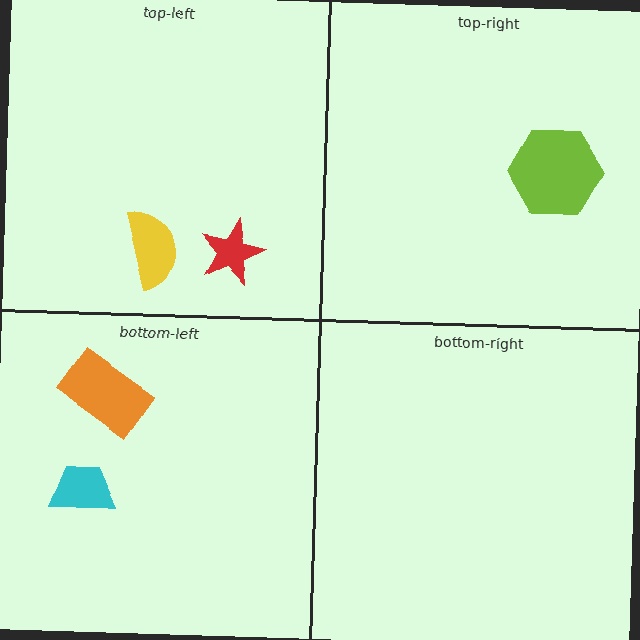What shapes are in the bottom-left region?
The cyan trapezoid, the orange rectangle.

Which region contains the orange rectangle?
The bottom-left region.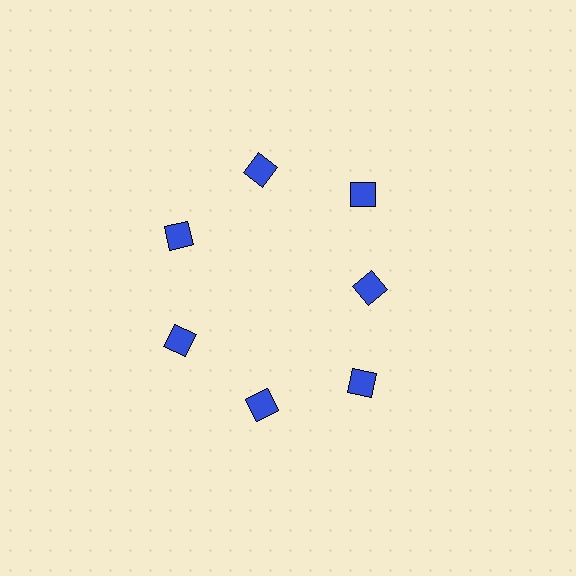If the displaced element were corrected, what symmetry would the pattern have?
It would have 7-fold rotational symmetry — the pattern would map onto itself every 51 degrees.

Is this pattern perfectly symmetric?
No. The 7 blue diamonds are arranged in a ring, but one element near the 3 o'clock position is pulled inward toward the center, breaking the 7-fold rotational symmetry.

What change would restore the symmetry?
The symmetry would be restored by moving it outward, back onto the ring so that all 7 diamonds sit at equal angles and equal distance from the center.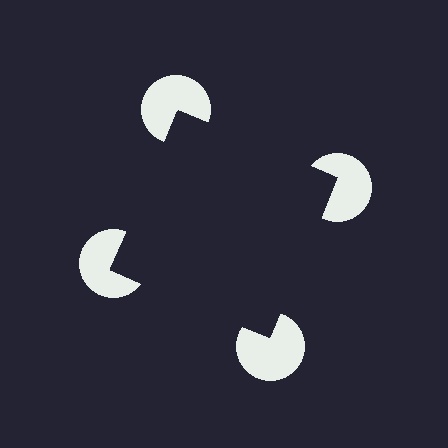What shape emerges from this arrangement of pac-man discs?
An illusory square — its edges are inferred from the aligned wedge cuts in the pac-man discs, not physically drawn.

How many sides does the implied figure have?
4 sides.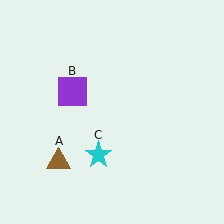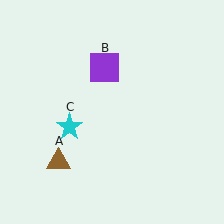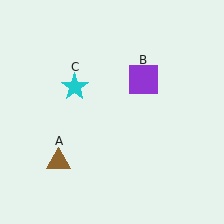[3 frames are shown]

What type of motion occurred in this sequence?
The purple square (object B), cyan star (object C) rotated clockwise around the center of the scene.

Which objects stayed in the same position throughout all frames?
Brown triangle (object A) remained stationary.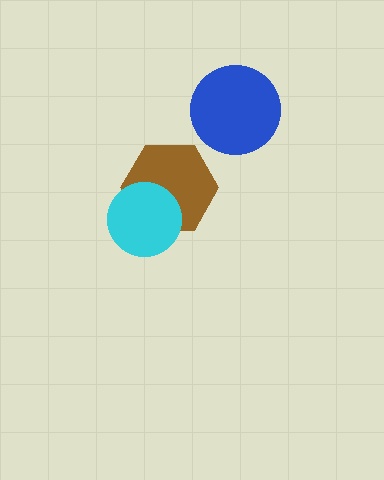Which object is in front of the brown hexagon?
The cyan circle is in front of the brown hexagon.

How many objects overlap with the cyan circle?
1 object overlaps with the cyan circle.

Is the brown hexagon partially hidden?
Yes, it is partially covered by another shape.